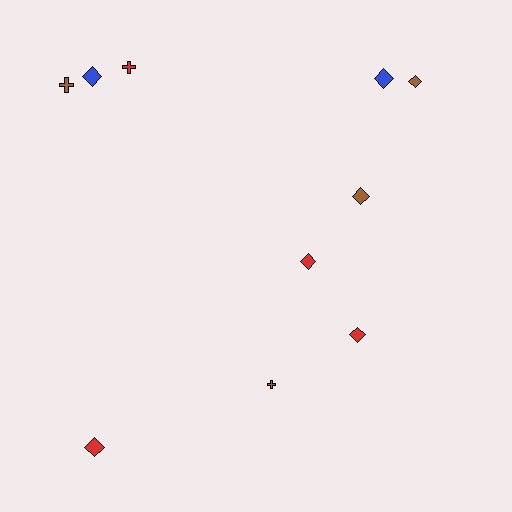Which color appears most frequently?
Red, with 4 objects.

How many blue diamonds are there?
There are 2 blue diamonds.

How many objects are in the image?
There are 10 objects.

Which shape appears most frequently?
Diamond, with 7 objects.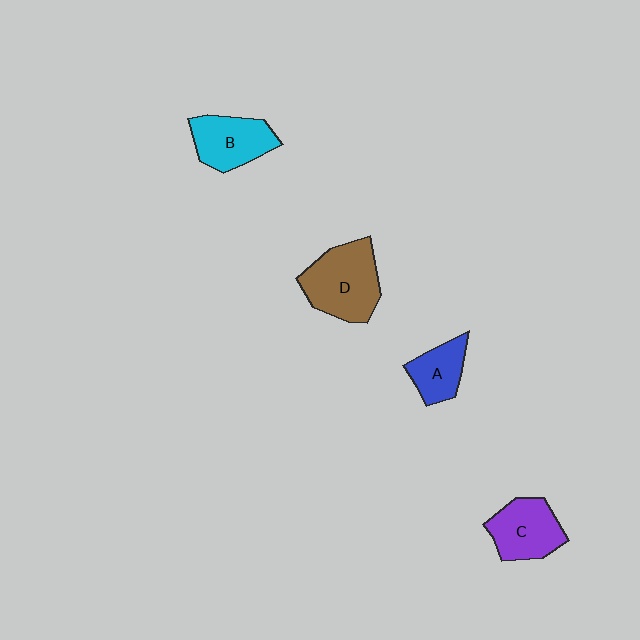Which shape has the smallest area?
Shape A (blue).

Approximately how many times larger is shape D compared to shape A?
Approximately 1.8 times.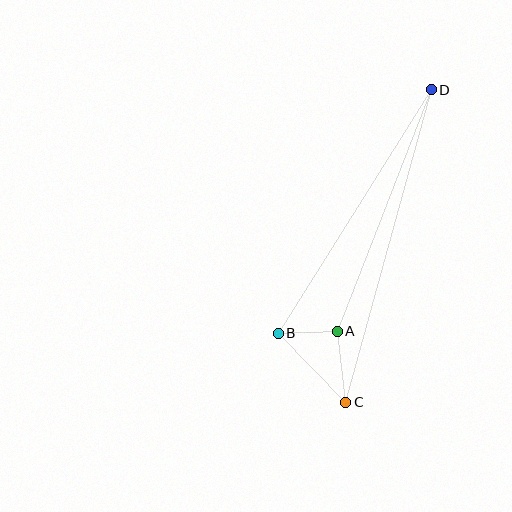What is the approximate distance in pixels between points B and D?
The distance between B and D is approximately 287 pixels.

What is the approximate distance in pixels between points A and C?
The distance between A and C is approximately 72 pixels.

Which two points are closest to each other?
Points A and B are closest to each other.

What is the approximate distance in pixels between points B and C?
The distance between B and C is approximately 97 pixels.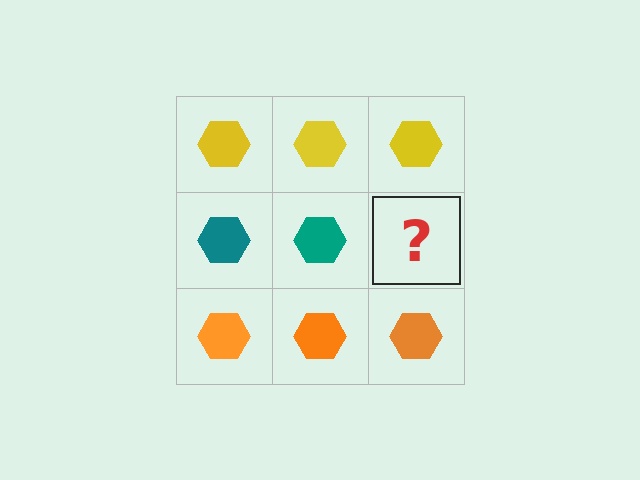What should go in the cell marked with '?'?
The missing cell should contain a teal hexagon.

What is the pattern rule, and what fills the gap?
The rule is that each row has a consistent color. The gap should be filled with a teal hexagon.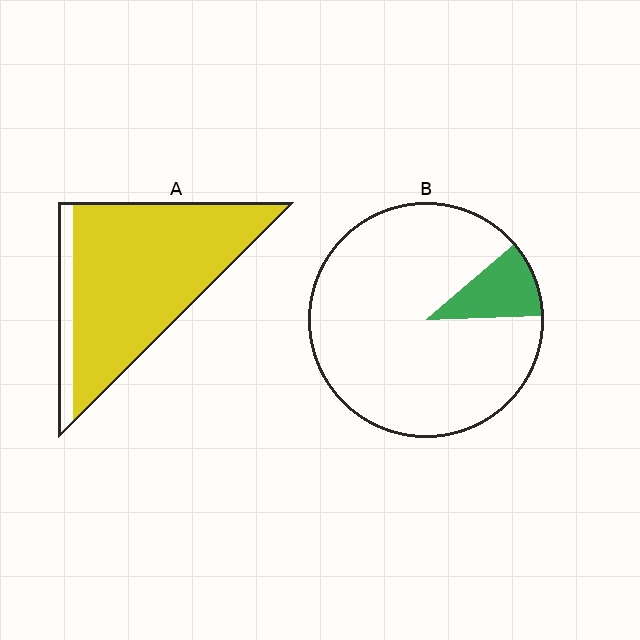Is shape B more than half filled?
No.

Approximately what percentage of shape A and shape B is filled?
A is approximately 90% and B is approximately 10%.